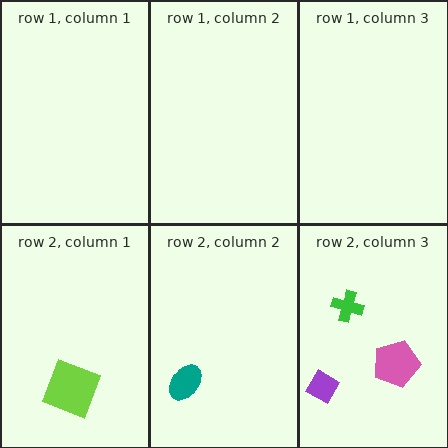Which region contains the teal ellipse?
The row 2, column 2 region.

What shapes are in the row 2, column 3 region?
The purple diamond, the pink pentagon, the green cross.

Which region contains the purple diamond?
The row 2, column 3 region.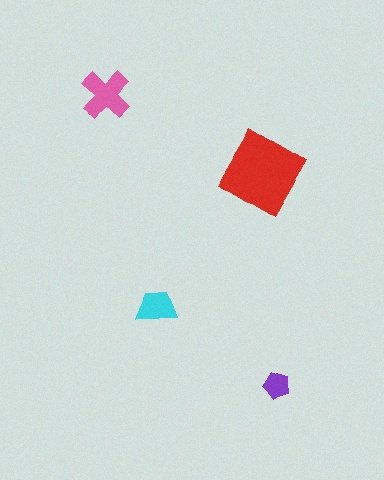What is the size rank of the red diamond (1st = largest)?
1st.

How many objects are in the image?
There are 4 objects in the image.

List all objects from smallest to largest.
The purple pentagon, the cyan trapezoid, the pink cross, the red diamond.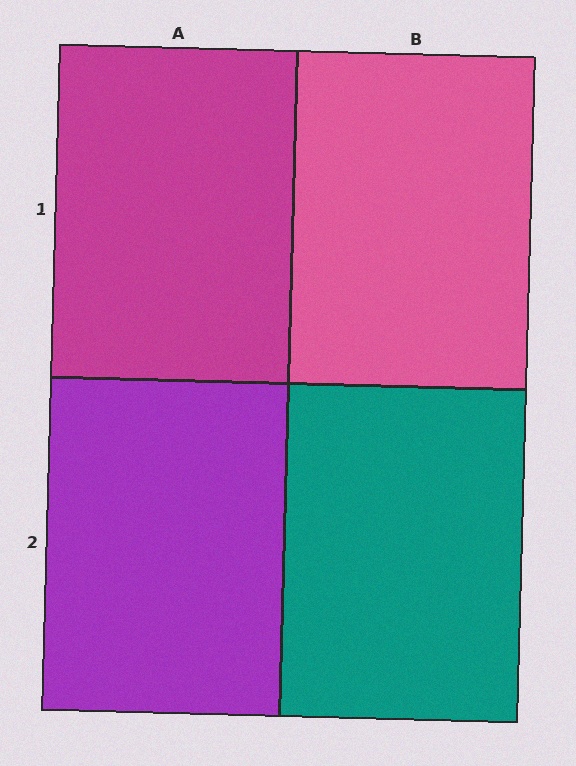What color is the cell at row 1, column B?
Pink.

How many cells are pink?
1 cell is pink.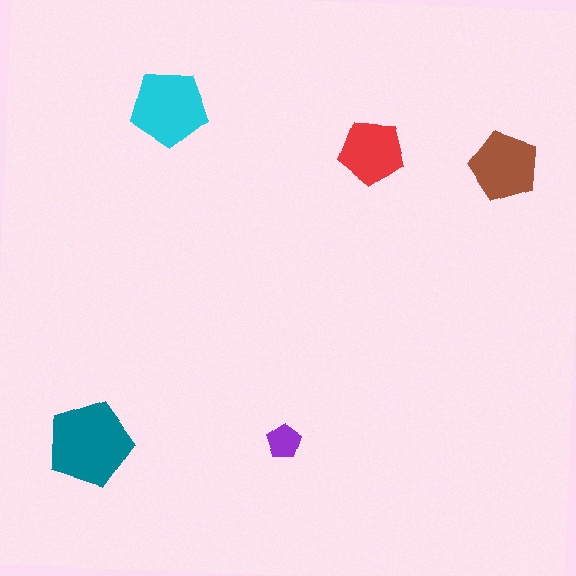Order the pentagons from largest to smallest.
the teal one, the cyan one, the brown one, the red one, the purple one.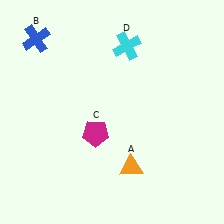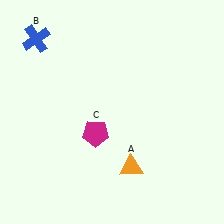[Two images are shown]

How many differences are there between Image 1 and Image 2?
There is 1 difference between the two images.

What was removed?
The cyan cross (D) was removed in Image 2.